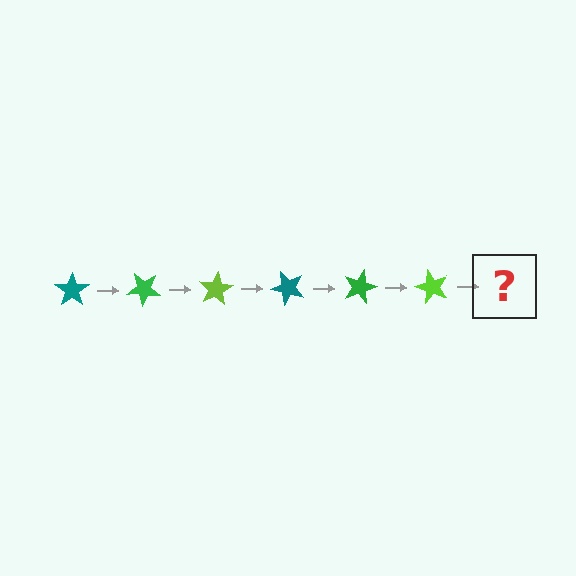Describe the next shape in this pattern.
It should be a teal star, rotated 240 degrees from the start.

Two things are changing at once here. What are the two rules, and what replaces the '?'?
The two rules are that it rotates 40 degrees each step and the color cycles through teal, green, and lime. The '?' should be a teal star, rotated 240 degrees from the start.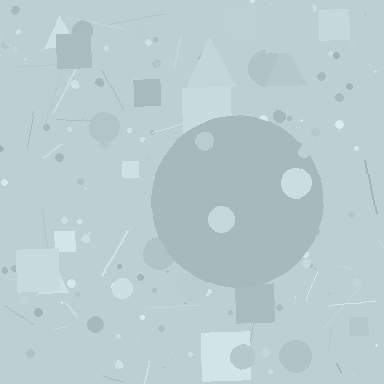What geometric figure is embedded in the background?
A circle is embedded in the background.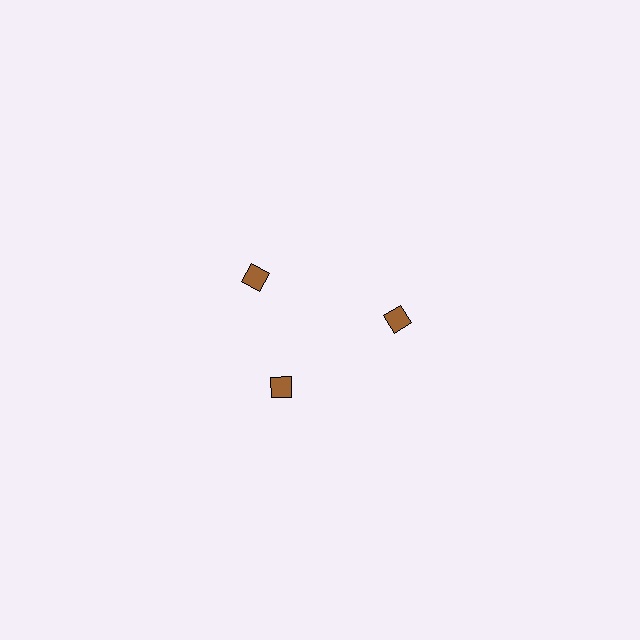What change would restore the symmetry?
The symmetry would be restored by rotating it back into even spacing with its neighbors so that all 3 squares sit at equal angles and equal distance from the center.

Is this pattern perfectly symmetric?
No. The 3 brown squares are arranged in a ring, but one element near the 11 o'clock position is rotated out of alignment along the ring, breaking the 3-fold rotational symmetry.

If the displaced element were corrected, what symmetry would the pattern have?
It would have 3-fold rotational symmetry — the pattern would map onto itself every 120 degrees.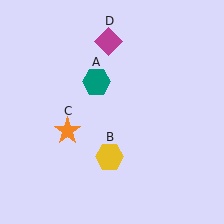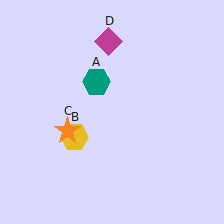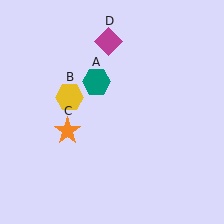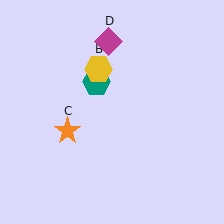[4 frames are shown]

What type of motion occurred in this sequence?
The yellow hexagon (object B) rotated clockwise around the center of the scene.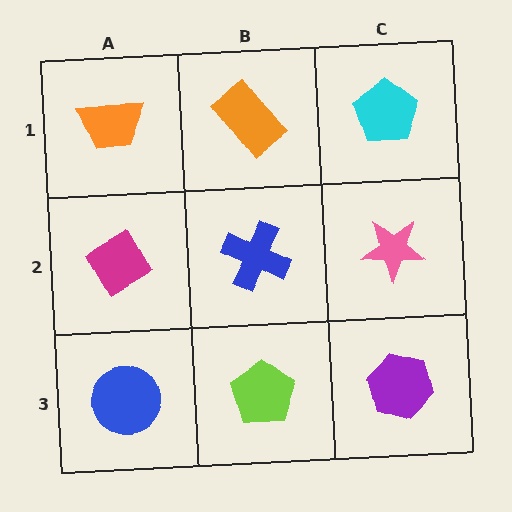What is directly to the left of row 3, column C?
A lime pentagon.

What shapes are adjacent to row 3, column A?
A magenta diamond (row 2, column A), a lime pentagon (row 3, column B).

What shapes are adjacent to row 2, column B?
An orange rectangle (row 1, column B), a lime pentagon (row 3, column B), a magenta diamond (row 2, column A), a pink star (row 2, column C).